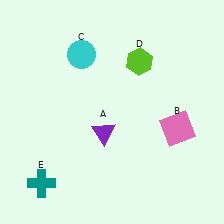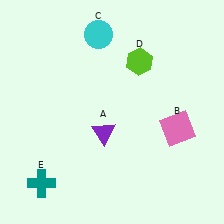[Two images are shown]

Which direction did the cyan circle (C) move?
The cyan circle (C) moved up.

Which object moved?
The cyan circle (C) moved up.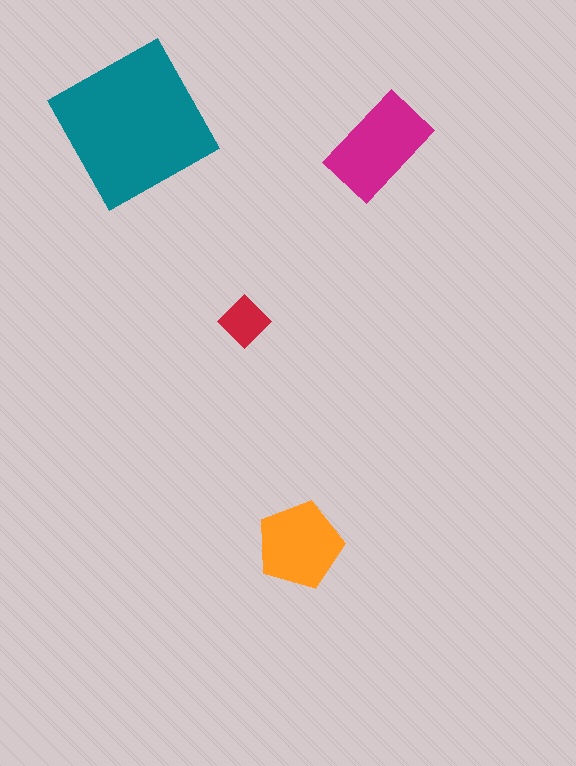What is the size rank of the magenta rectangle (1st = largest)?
2nd.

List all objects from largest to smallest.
The teal square, the magenta rectangle, the orange pentagon, the red diamond.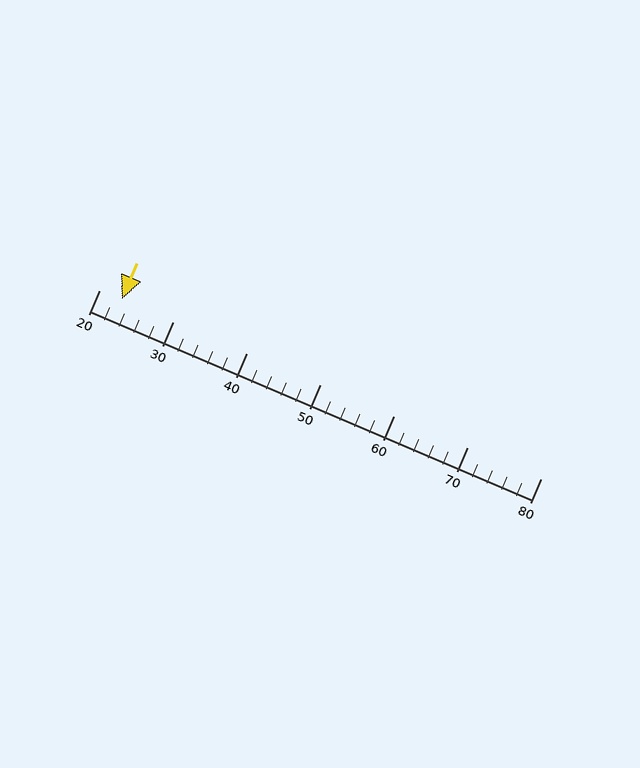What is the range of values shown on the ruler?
The ruler shows values from 20 to 80.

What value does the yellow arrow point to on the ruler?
The yellow arrow points to approximately 23.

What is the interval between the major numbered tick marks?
The major tick marks are spaced 10 units apart.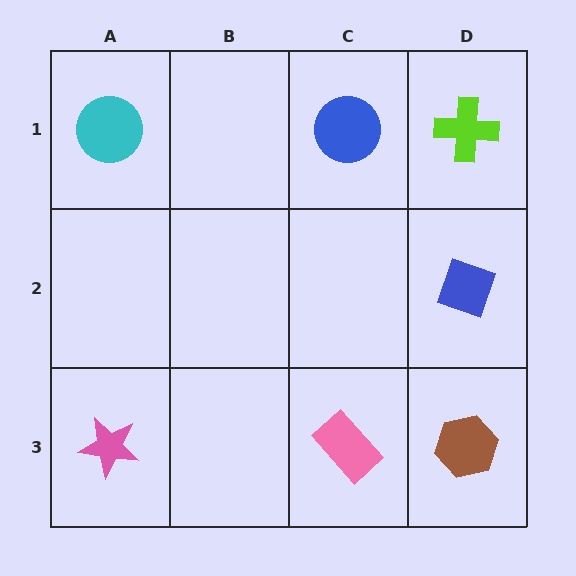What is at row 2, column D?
A blue diamond.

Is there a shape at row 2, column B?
No, that cell is empty.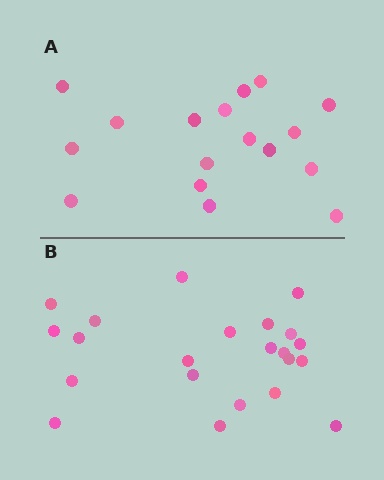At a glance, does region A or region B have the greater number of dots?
Region B (the bottom region) has more dots.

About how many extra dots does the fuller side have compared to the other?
Region B has about 5 more dots than region A.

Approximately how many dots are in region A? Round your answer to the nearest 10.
About 20 dots. (The exact count is 17, which rounds to 20.)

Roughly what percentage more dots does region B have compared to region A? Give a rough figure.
About 30% more.